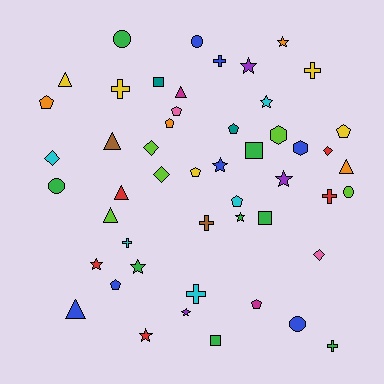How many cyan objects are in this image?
There are 5 cyan objects.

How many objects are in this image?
There are 50 objects.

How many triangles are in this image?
There are 7 triangles.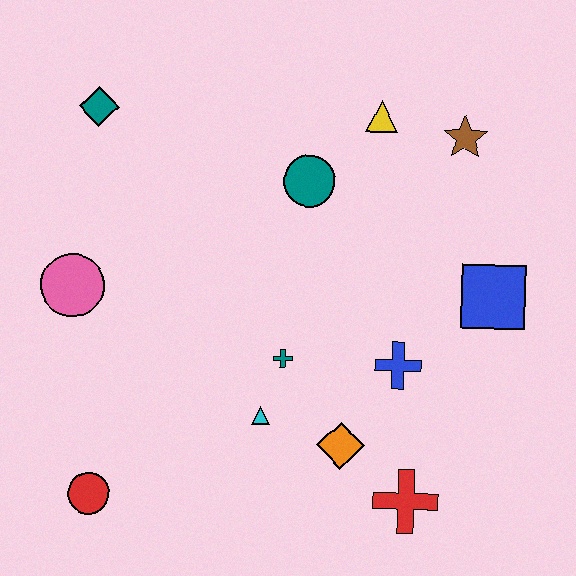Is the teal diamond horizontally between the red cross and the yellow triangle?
No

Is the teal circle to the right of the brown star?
No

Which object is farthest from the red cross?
The teal diamond is farthest from the red cross.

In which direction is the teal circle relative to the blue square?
The teal circle is to the left of the blue square.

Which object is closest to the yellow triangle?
The brown star is closest to the yellow triangle.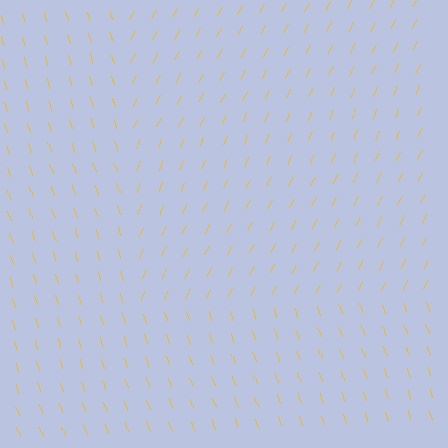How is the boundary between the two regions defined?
The boundary is defined purely by a change in line orientation (approximately 45 degrees difference). All lines are the same color and thickness.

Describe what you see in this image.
The image is filled with small yellow line segments. A rectangle region in the image has lines oriented differently from the surrounding lines, creating a visible texture boundary.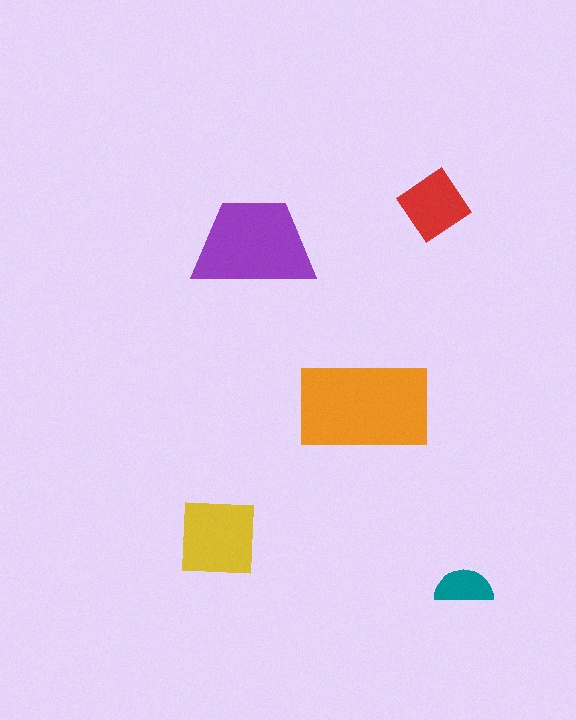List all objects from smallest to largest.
The teal semicircle, the red diamond, the yellow square, the purple trapezoid, the orange rectangle.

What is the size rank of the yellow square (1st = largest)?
3rd.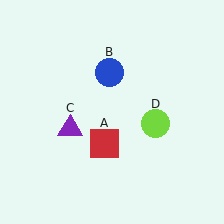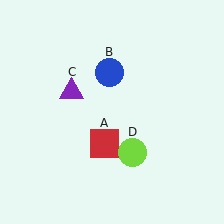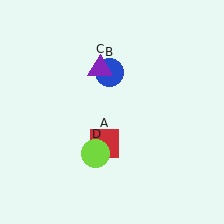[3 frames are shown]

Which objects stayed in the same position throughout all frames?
Red square (object A) and blue circle (object B) remained stationary.